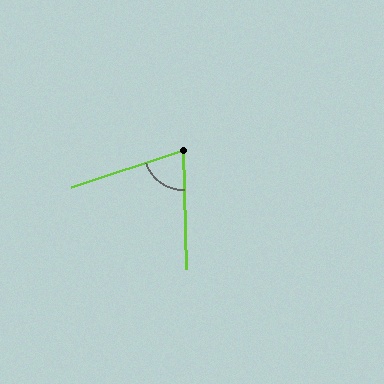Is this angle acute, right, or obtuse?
It is acute.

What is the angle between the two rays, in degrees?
Approximately 73 degrees.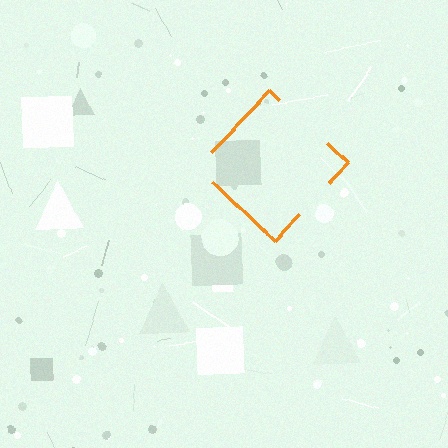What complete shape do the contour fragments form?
The contour fragments form a diamond.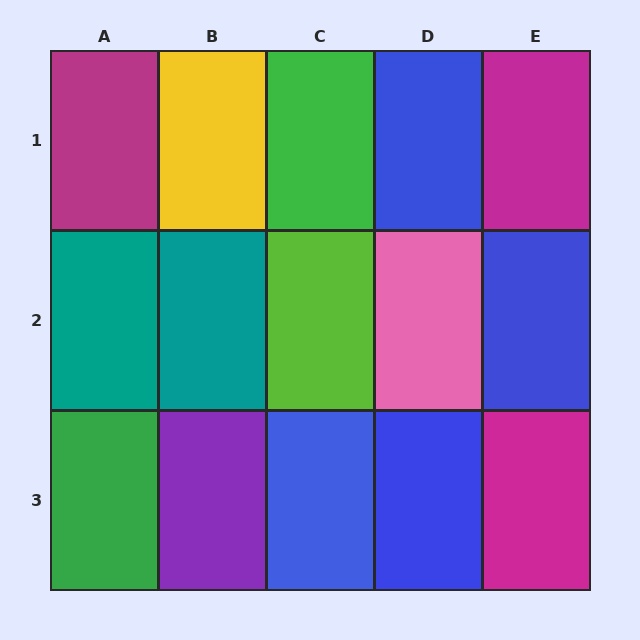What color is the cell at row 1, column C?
Green.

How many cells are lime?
1 cell is lime.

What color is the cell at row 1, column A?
Magenta.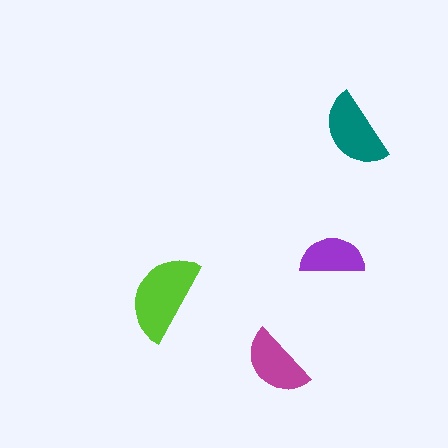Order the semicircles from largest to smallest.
the lime one, the teal one, the magenta one, the purple one.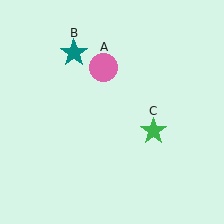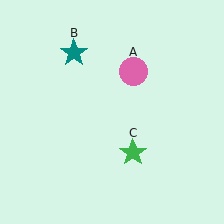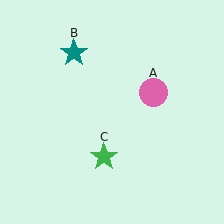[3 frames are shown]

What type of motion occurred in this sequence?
The pink circle (object A), green star (object C) rotated clockwise around the center of the scene.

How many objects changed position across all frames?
2 objects changed position: pink circle (object A), green star (object C).